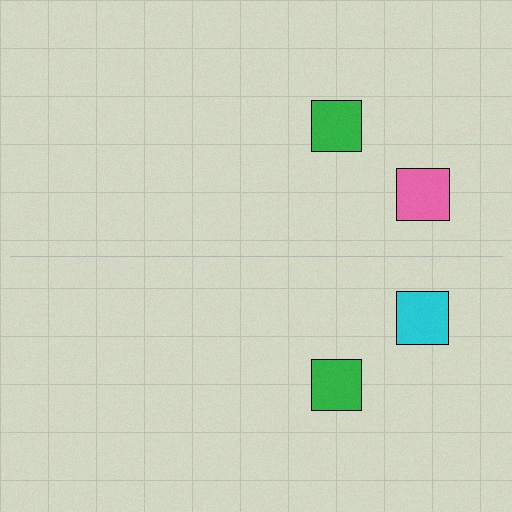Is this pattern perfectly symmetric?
No, the pattern is not perfectly symmetric. The cyan square on the bottom side breaks the symmetry — its mirror counterpart is pink.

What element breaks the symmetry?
The cyan square on the bottom side breaks the symmetry — its mirror counterpart is pink.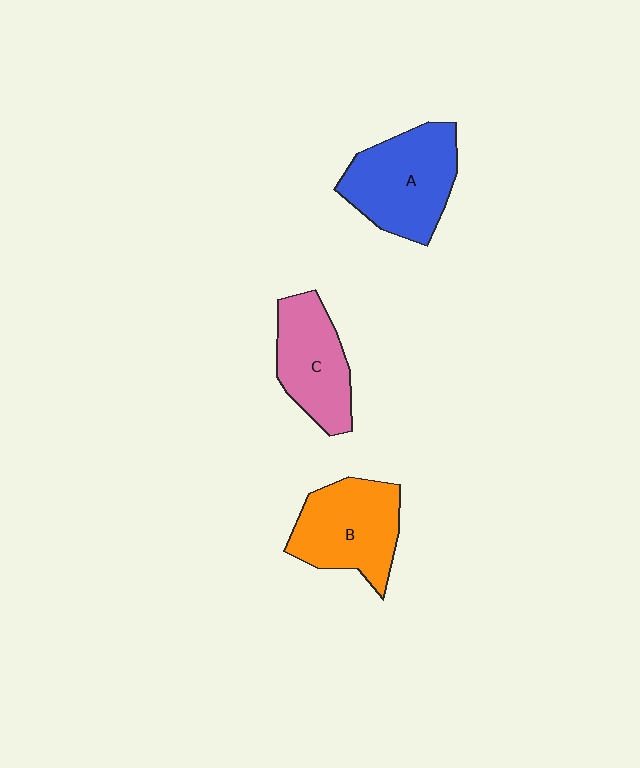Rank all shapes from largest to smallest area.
From largest to smallest: A (blue), B (orange), C (pink).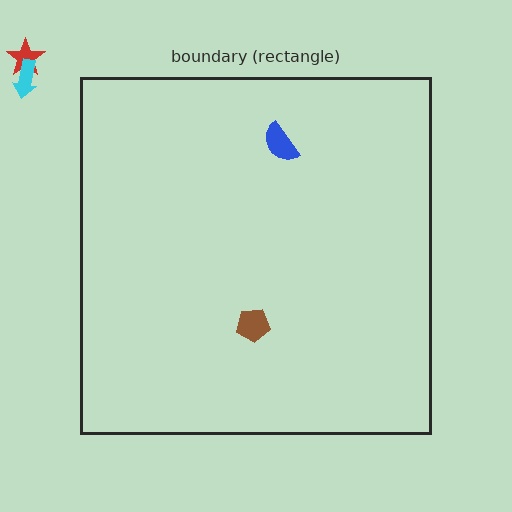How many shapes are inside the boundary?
2 inside, 2 outside.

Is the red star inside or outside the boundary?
Outside.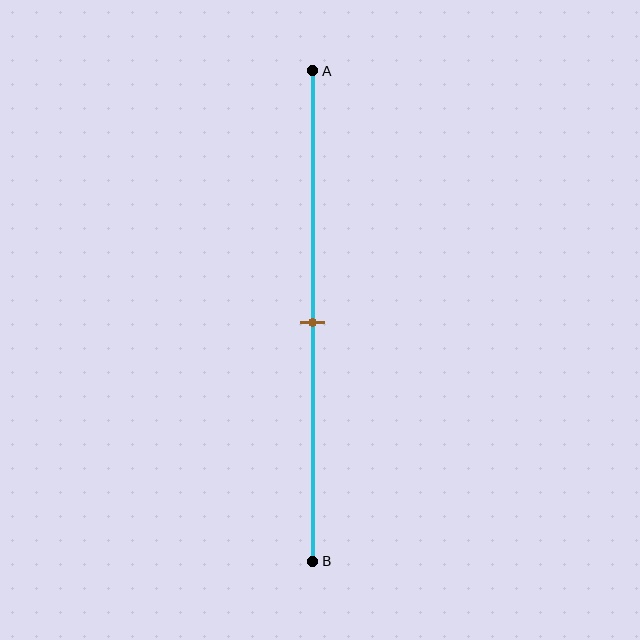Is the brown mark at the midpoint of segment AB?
Yes, the mark is approximately at the midpoint.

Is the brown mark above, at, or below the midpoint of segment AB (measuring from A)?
The brown mark is approximately at the midpoint of segment AB.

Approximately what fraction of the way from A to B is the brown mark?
The brown mark is approximately 50% of the way from A to B.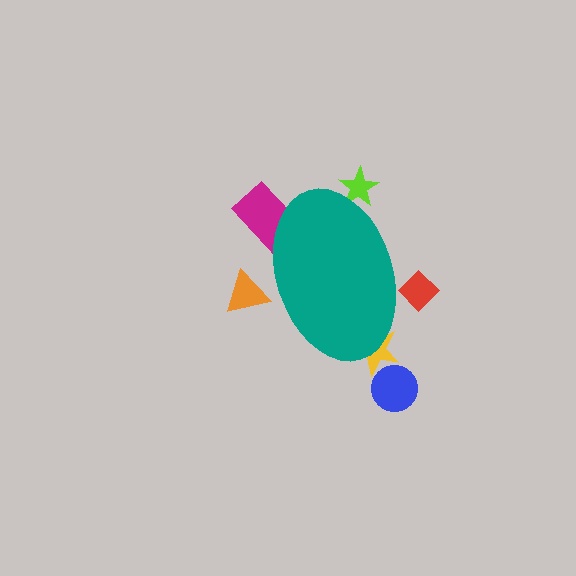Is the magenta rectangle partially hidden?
Yes, the magenta rectangle is partially hidden behind the teal ellipse.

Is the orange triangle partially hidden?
Yes, the orange triangle is partially hidden behind the teal ellipse.